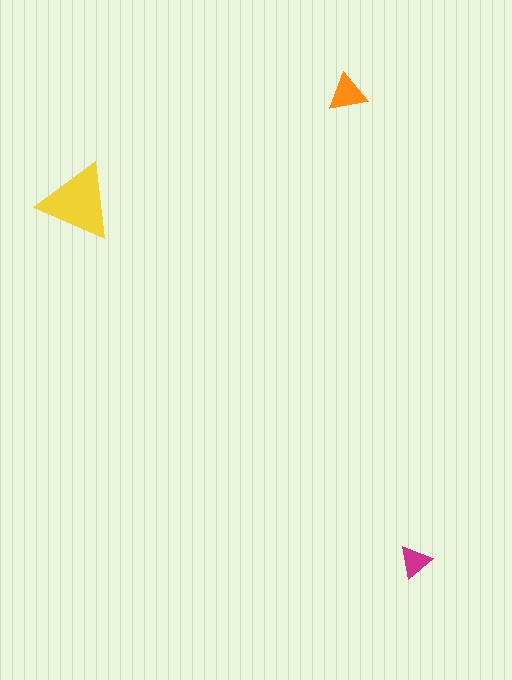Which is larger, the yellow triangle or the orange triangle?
The yellow one.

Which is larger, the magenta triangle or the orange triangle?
The orange one.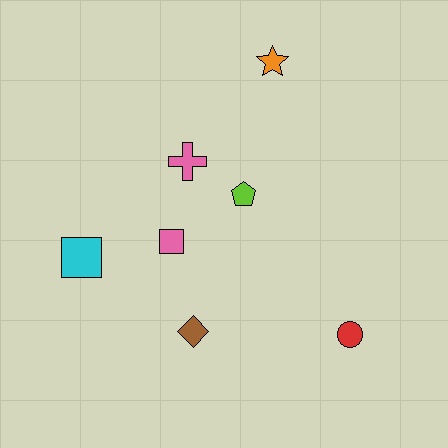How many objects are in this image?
There are 7 objects.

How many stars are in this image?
There is 1 star.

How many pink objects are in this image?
There are 2 pink objects.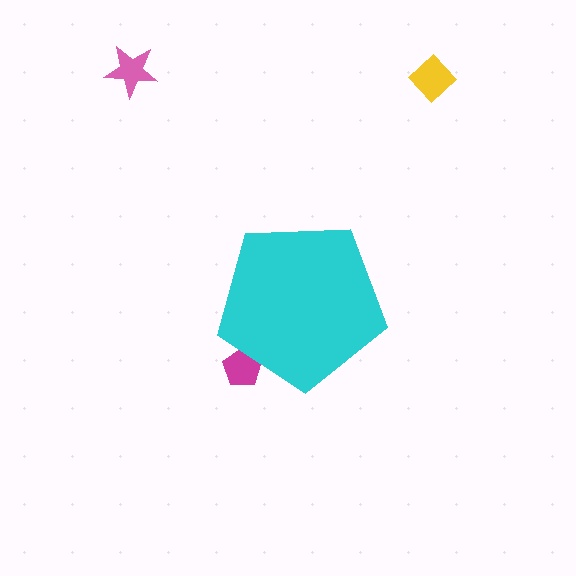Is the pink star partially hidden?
No, the pink star is fully visible.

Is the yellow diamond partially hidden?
No, the yellow diamond is fully visible.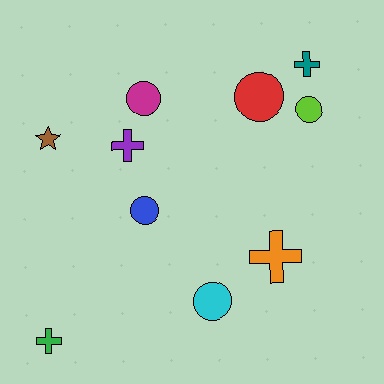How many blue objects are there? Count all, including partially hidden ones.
There is 1 blue object.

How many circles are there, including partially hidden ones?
There are 5 circles.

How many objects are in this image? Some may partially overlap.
There are 10 objects.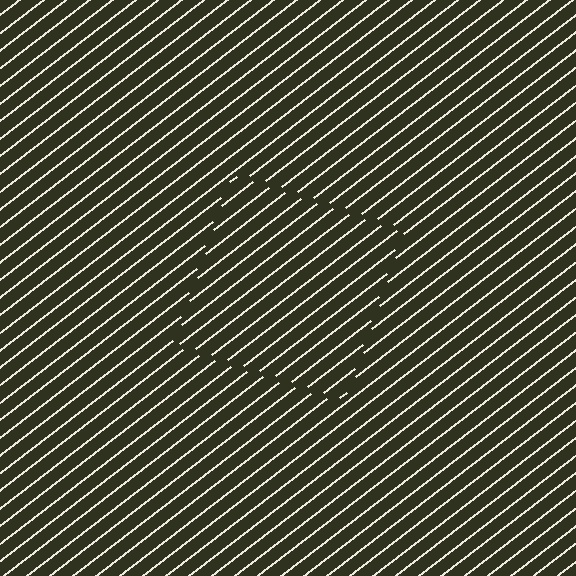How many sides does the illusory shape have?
4 sides — the line-ends trace a square.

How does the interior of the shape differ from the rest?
The interior of the shape contains the same grating, shifted by half a period — the contour is defined by the phase discontinuity where line-ends from the inner and outer gratings abut.